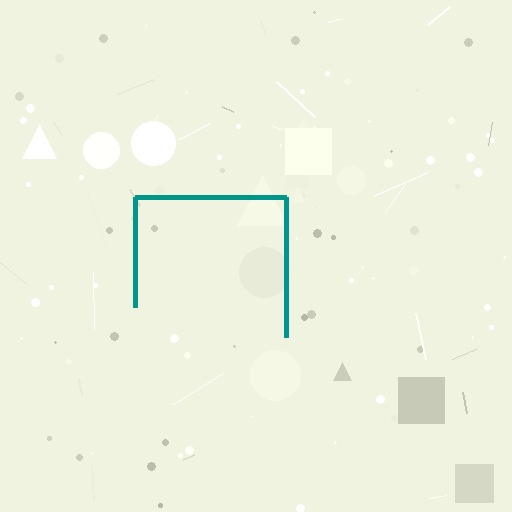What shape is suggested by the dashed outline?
The dashed outline suggests a square.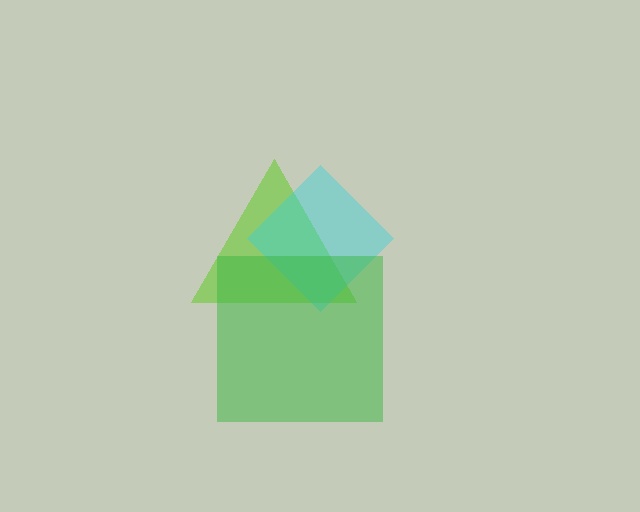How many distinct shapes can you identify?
There are 3 distinct shapes: a lime triangle, a cyan diamond, a green square.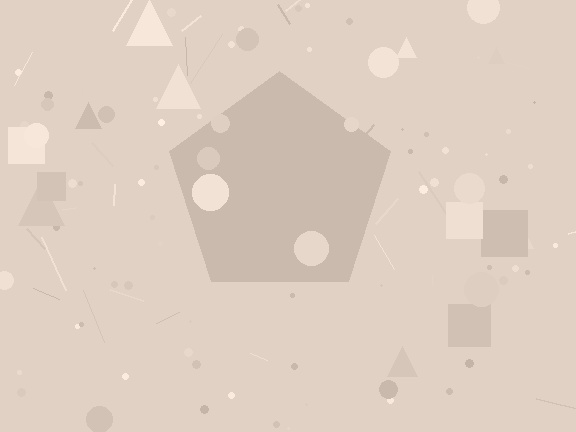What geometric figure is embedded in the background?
A pentagon is embedded in the background.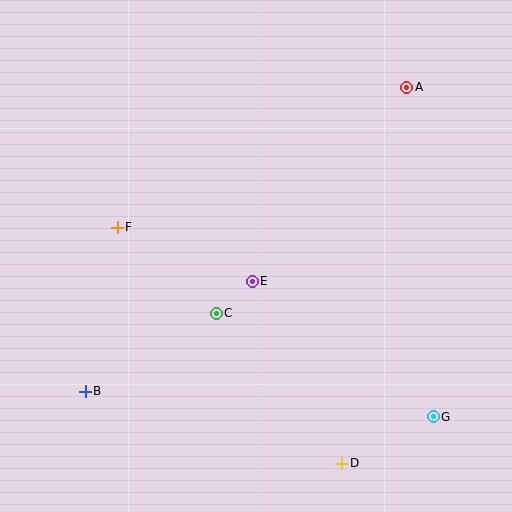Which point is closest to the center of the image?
Point E at (252, 281) is closest to the center.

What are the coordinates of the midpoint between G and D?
The midpoint between G and D is at (388, 440).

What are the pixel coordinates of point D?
Point D is at (342, 463).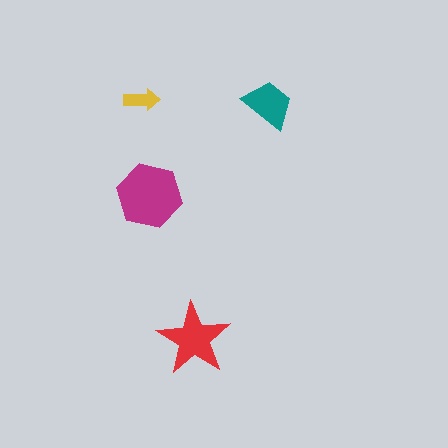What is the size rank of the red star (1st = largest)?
2nd.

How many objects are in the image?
There are 4 objects in the image.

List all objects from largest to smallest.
The magenta hexagon, the red star, the teal trapezoid, the yellow arrow.